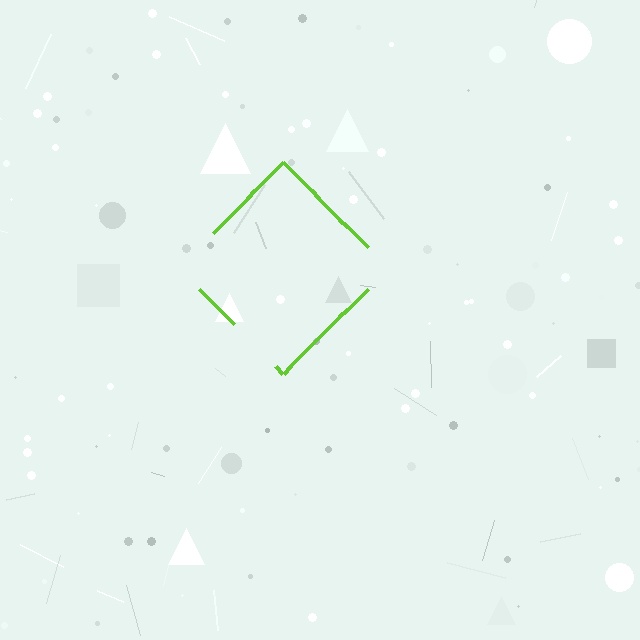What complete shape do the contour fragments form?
The contour fragments form a diamond.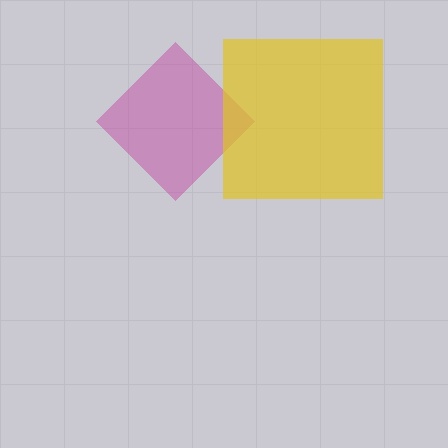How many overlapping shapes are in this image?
There are 2 overlapping shapes in the image.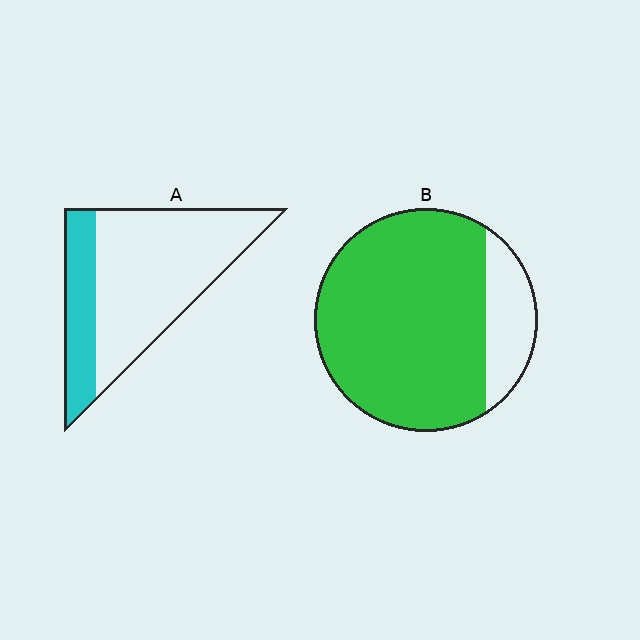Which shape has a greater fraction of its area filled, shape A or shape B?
Shape B.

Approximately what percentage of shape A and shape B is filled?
A is approximately 25% and B is approximately 80%.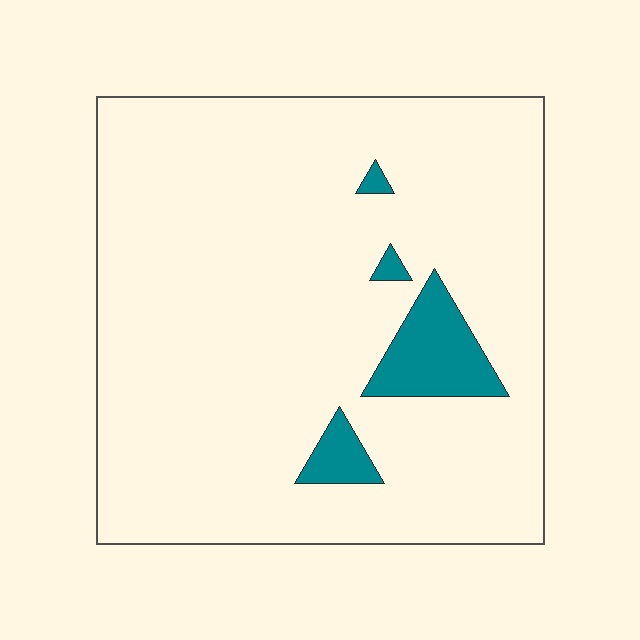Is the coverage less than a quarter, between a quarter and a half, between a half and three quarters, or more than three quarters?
Less than a quarter.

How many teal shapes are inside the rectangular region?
4.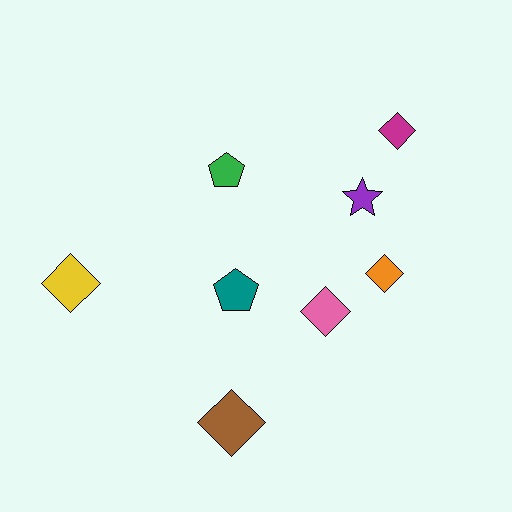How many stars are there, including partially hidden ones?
There is 1 star.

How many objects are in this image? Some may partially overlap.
There are 8 objects.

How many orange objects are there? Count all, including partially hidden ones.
There is 1 orange object.